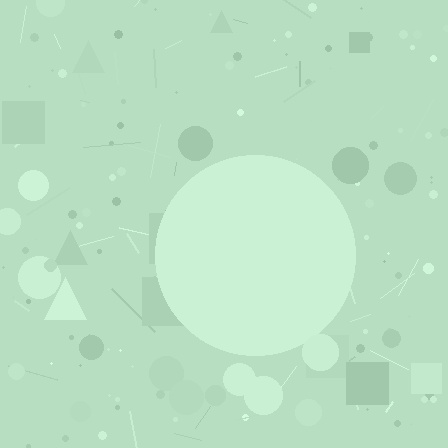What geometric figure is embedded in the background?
A circle is embedded in the background.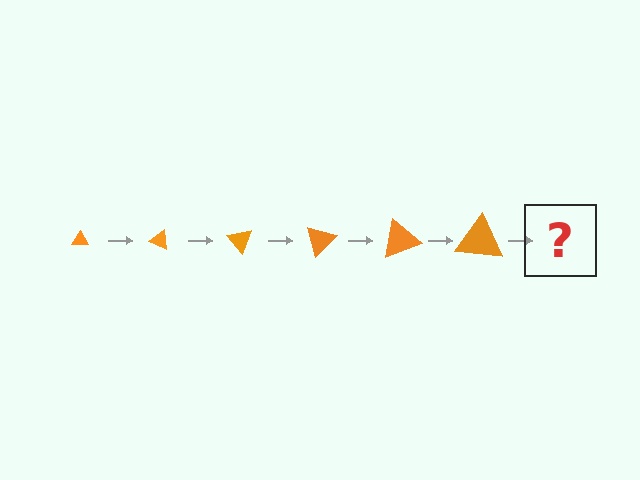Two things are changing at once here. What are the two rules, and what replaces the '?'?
The two rules are that the triangle grows larger each step and it rotates 25 degrees each step. The '?' should be a triangle, larger than the previous one and rotated 150 degrees from the start.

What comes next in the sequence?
The next element should be a triangle, larger than the previous one and rotated 150 degrees from the start.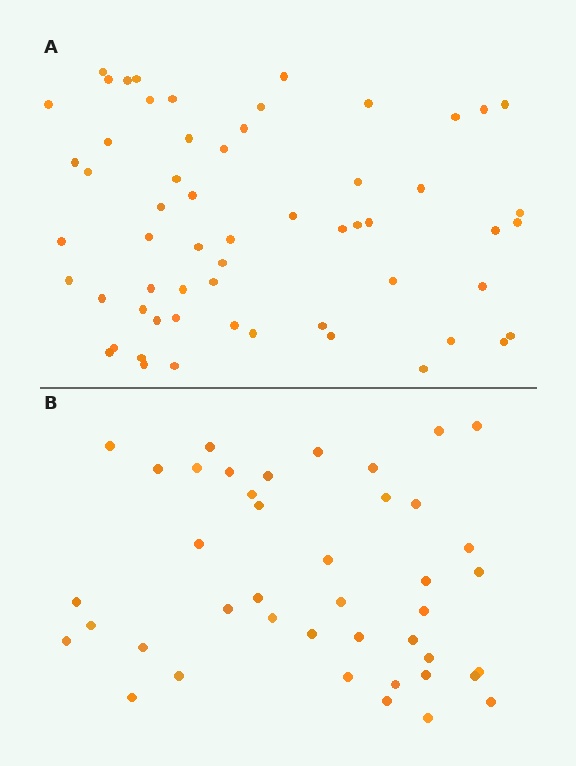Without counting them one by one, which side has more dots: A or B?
Region A (the top region) has more dots.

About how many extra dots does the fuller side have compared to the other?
Region A has approximately 15 more dots than region B.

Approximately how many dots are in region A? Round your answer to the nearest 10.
About 60 dots. (The exact count is 59, which rounds to 60.)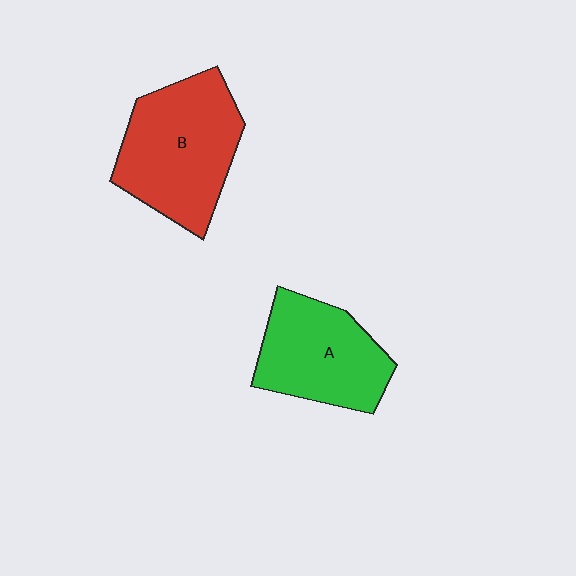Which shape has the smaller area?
Shape A (green).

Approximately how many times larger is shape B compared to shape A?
Approximately 1.2 times.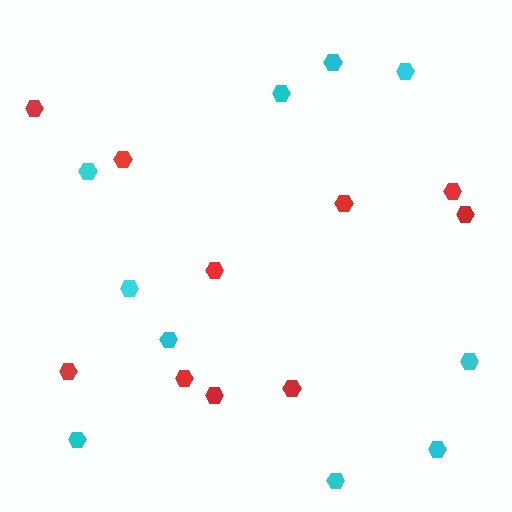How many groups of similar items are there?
There are 2 groups: one group of cyan hexagons (10) and one group of red hexagons (10).